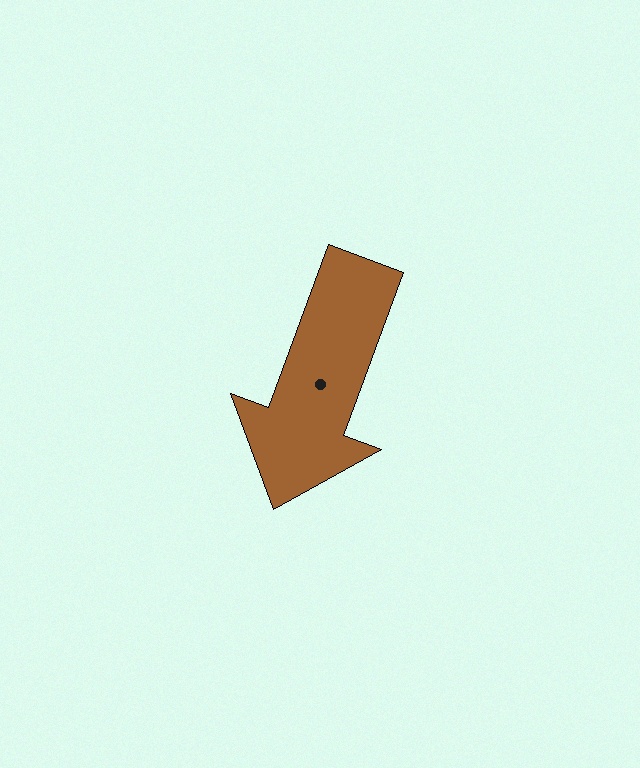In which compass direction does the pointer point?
South.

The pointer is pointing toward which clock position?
Roughly 7 o'clock.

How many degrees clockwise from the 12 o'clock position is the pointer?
Approximately 200 degrees.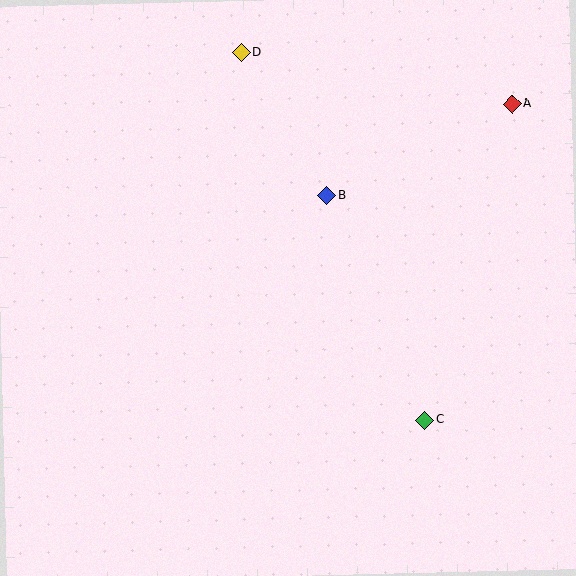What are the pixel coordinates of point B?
Point B is at (326, 195).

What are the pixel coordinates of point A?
Point A is at (512, 104).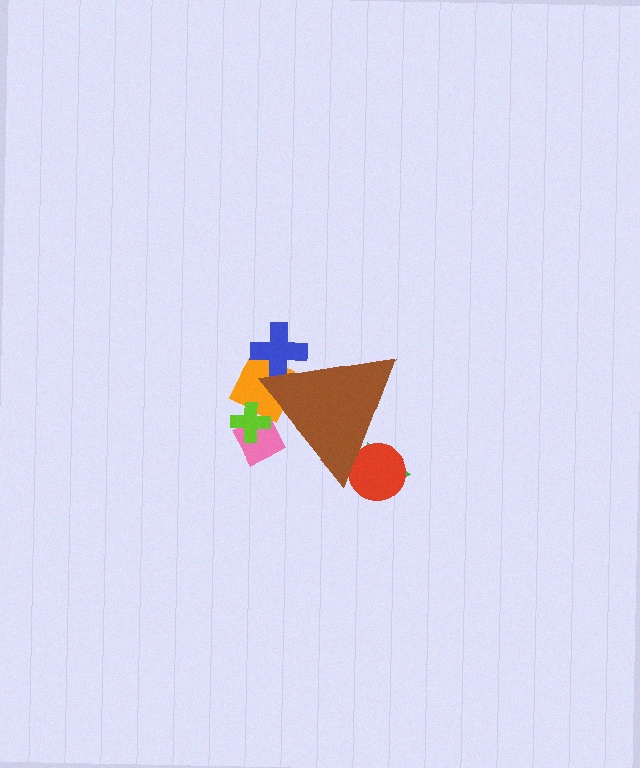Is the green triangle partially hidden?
Yes, the green triangle is partially hidden behind the brown triangle.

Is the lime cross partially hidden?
Yes, the lime cross is partially hidden behind the brown triangle.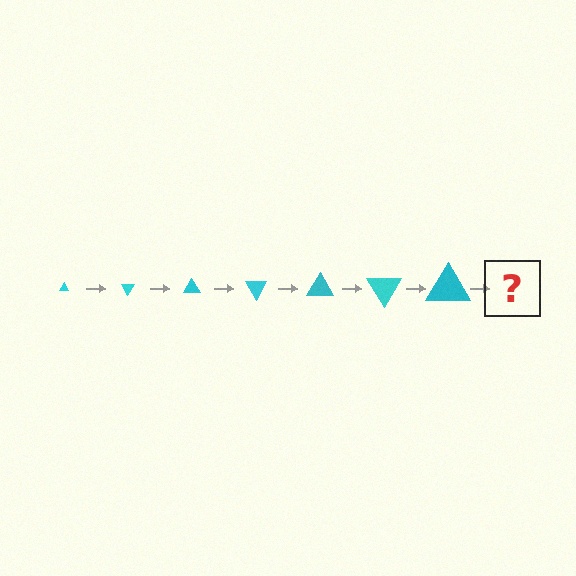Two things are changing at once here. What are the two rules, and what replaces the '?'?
The two rules are that the triangle grows larger each step and it rotates 60 degrees each step. The '?' should be a triangle, larger than the previous one and rotated 420 degrees from the start.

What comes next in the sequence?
The next element should be a triangle, larger than the previous one and rotated 420 degrees from the start.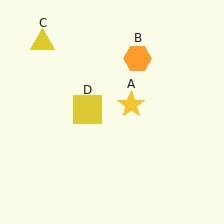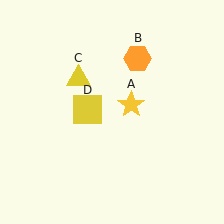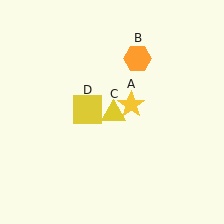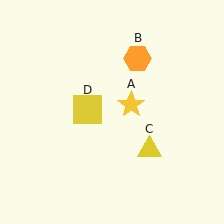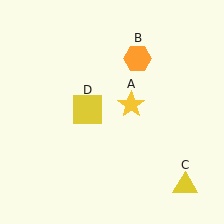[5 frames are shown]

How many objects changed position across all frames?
1 object changed position: yellow triangle (object C).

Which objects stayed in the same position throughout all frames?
Yellow star (object A) and orange hexagon (object B) and yellow square (object D) remained stationary.